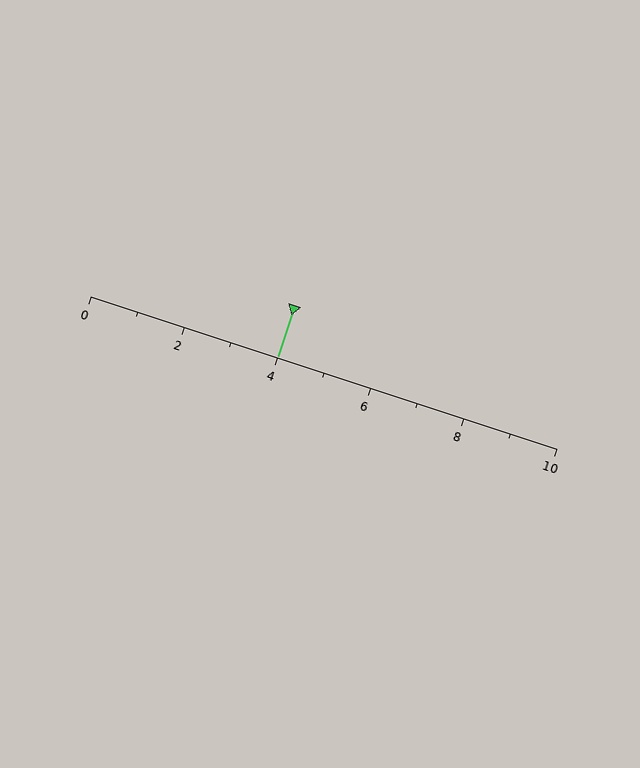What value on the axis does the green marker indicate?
The marker indicates approximately 4.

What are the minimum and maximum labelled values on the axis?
The axis runs from 0 to 10.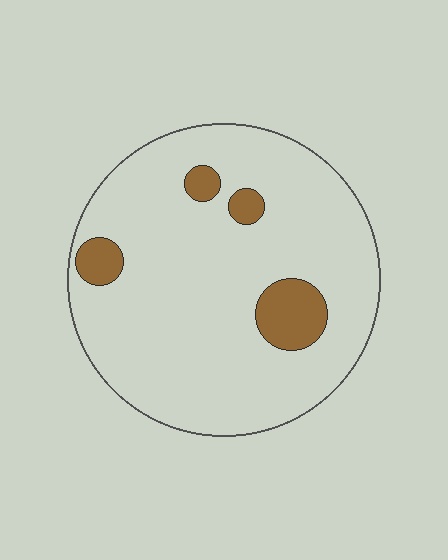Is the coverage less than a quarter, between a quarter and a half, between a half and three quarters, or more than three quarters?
Less than a quarter.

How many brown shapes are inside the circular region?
4.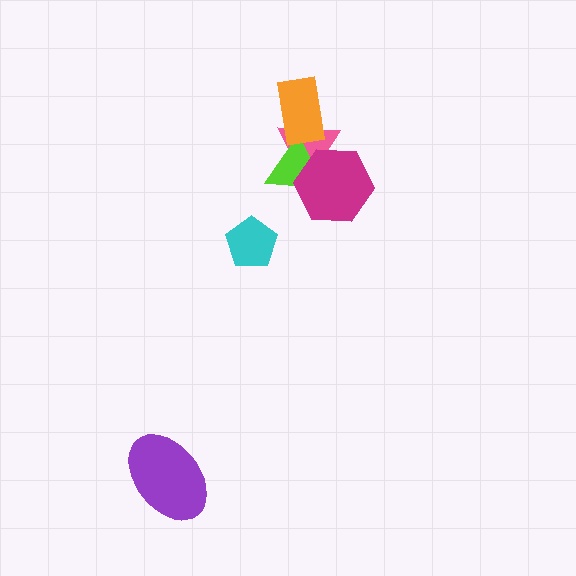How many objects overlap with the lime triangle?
3 objects overlap with the lime triangle.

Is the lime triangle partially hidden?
Yes, it is partially covered by another shape.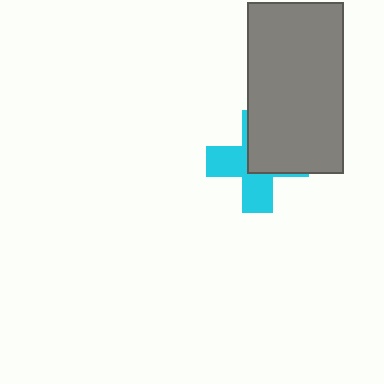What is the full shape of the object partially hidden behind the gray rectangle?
The partially hidden object is a cyan cross.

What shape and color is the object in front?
The object in front is a gray rectangle.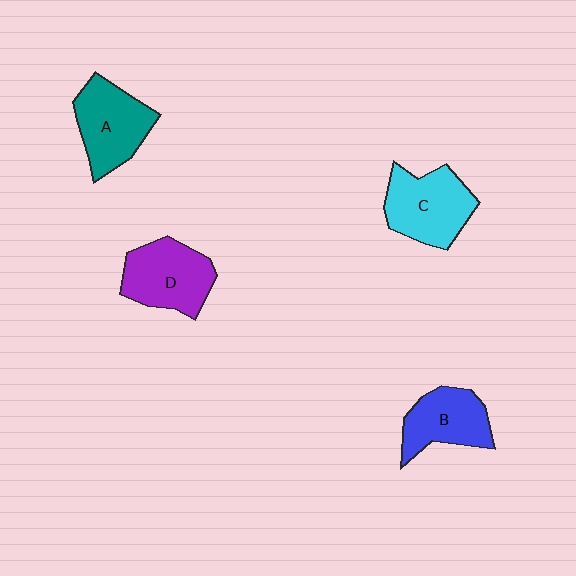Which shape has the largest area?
Shape C (cyan).